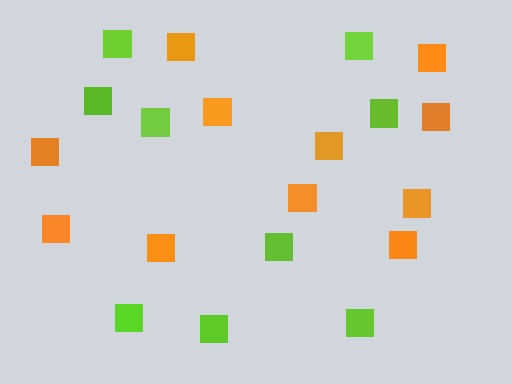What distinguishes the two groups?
There are 2 groups: one group of lime squares (9) and one group of orange squares (11).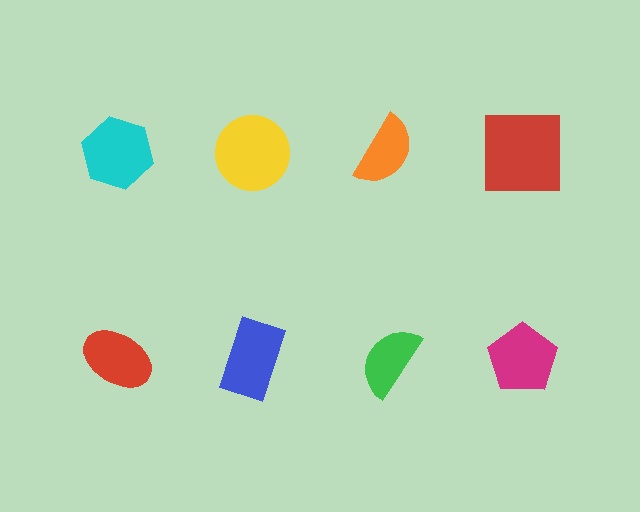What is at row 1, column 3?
An orange semicircle.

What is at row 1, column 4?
A red square.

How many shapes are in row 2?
4 shapes.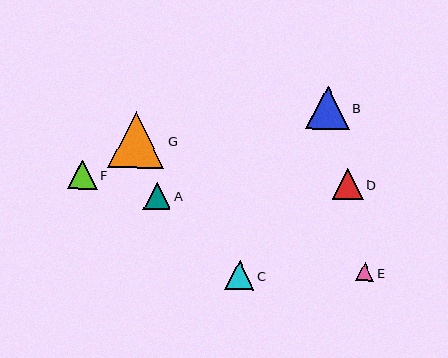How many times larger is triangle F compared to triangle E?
Triangle F is approximately 1.6 times the size of triangle E.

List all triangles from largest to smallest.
From largest to smallest: G, B, D, F, C, A, E.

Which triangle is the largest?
Triangle G is the largest with a size of approximately 56 pixels.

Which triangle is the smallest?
Triangle E is the smallest with a size of approximately 18 pixels.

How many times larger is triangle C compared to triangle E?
Triangle C is approximately 1.6 times the size of triangle E.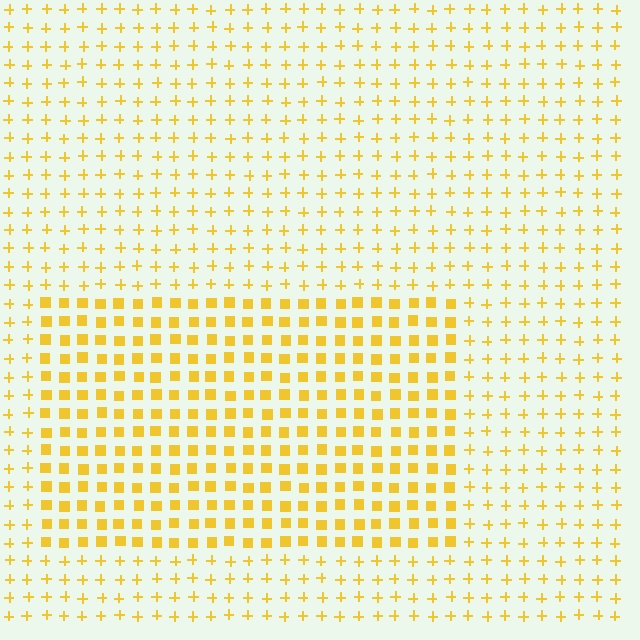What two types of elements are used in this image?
The image uses squares inside the rectangle region and plus signs outside it.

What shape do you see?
I see a rectangle.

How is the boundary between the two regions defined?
The boundary is defined by a change in element shape: squares inside vs. plus signs outside. All elements share the same color and spacing.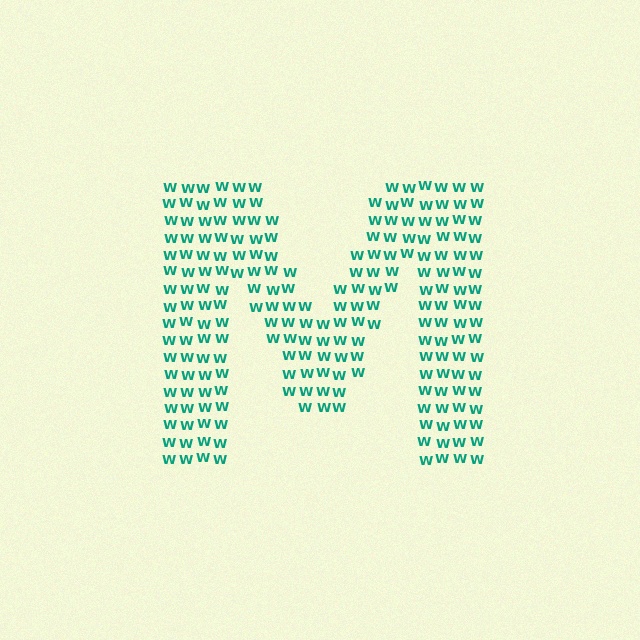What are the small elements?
The small elements are letter W's.